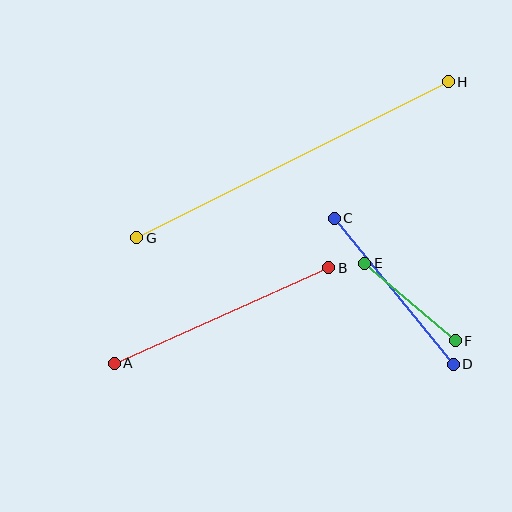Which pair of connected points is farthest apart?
Points G and H are farthest apart.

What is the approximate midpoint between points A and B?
The midpoint is at approximately (222, 315) pixels.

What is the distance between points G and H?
The distance is approximately 349 pixels.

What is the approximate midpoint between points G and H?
The midpoint is at approximately (293, 160) pixels.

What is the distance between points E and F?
The distance is approximately 119 pixels.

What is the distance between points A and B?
The distance is approximately 235 pixels.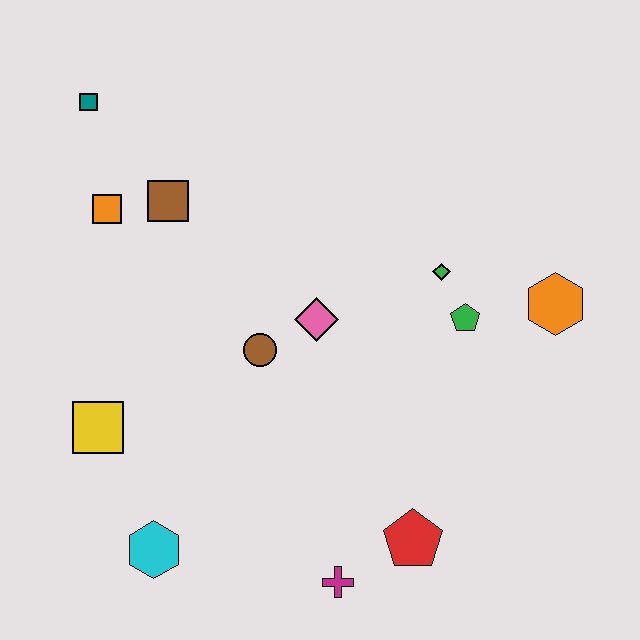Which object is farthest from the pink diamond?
The teal square is farthest from the pink diamond.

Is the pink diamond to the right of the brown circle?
Yes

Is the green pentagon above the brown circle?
Yes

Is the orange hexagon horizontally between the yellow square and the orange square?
No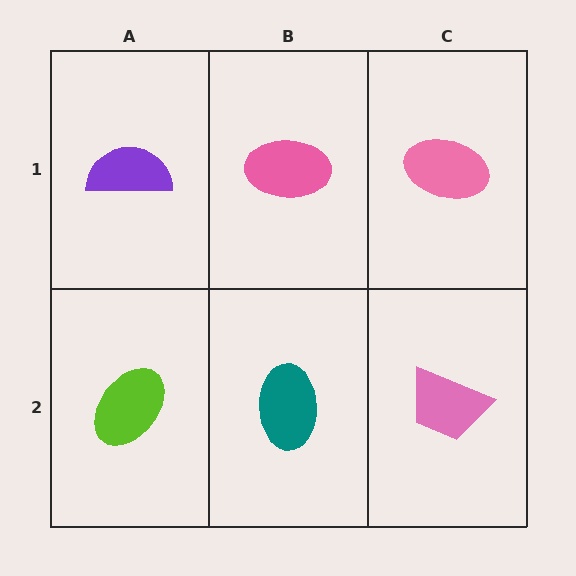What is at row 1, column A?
A purple semicircle.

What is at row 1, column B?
A pink ellipse.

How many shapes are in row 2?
3 shapes.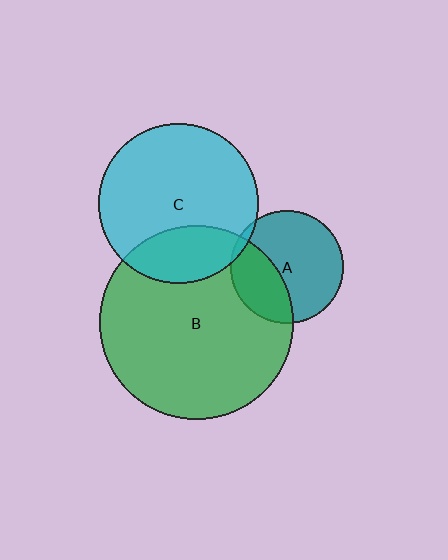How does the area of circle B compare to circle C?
Approximately 1.5 times.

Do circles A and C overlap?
Yes.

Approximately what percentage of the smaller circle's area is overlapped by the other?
Approximately 5%.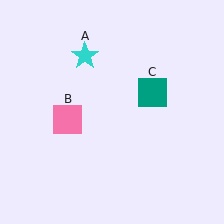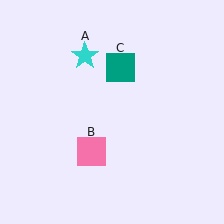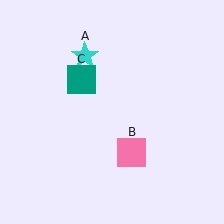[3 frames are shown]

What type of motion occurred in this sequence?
The pink square (object B), teal square (object C) rotated counterclockwise around the center of the scene.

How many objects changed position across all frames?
2 objects changed position: pink square (object B), teal square (object C).